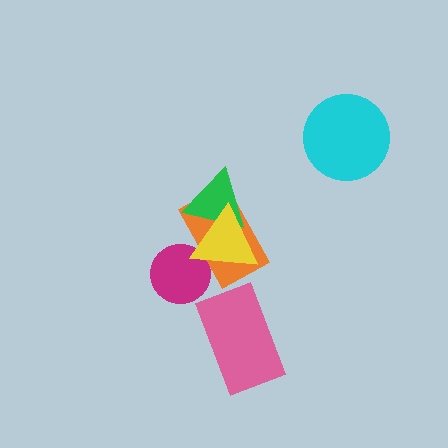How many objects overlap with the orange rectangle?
3 objects overlap with the orange rectangle.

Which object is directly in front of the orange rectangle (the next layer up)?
The green triangle is directly in front of the orange rectangle.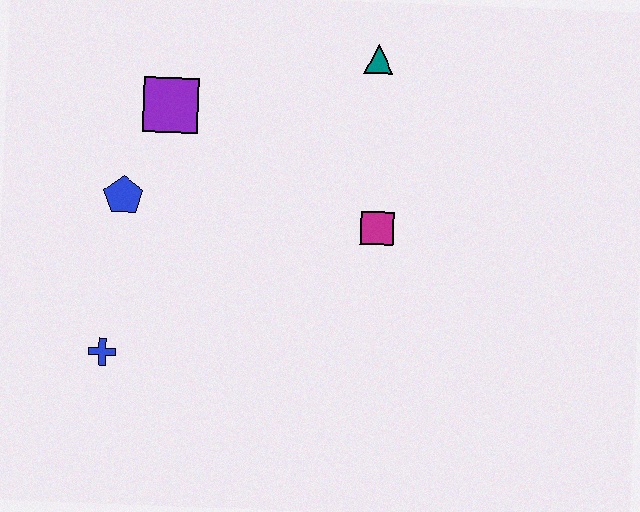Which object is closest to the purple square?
The blue pentagon is closest to the purple square.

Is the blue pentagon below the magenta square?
No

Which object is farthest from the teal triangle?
The blue cross is farthest from the teal triangle.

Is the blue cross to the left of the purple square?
Yes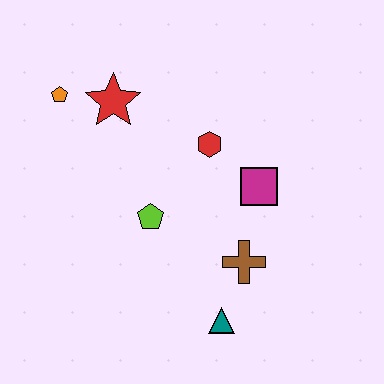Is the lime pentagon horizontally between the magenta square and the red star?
Yes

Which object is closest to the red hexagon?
The magenta square is closest to the red hexagon.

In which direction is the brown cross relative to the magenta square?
The brown cross is below the magenta square.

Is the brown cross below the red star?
Yes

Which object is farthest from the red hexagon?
The teal triangle is farthest from the red hexagon.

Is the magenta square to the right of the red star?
Yes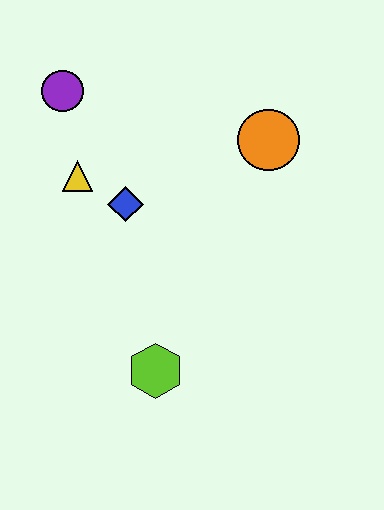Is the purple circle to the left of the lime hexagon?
Yes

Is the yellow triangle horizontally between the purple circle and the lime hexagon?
Yes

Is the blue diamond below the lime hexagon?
No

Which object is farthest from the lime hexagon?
The purple circle is farthest from the lime hexagon.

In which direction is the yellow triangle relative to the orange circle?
The yellow triangle is to the left of the orange circle.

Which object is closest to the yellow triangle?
The blue diamond is closest to the yellow triangle.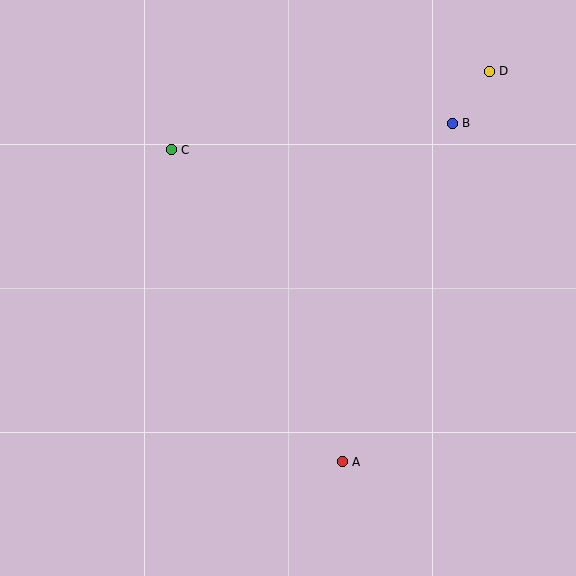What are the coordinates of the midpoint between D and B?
The midpoint between D and B is at (471, 97).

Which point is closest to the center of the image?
Point C at (171, 150) is closest to the center.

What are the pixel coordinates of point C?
Point C is at (171, 150).